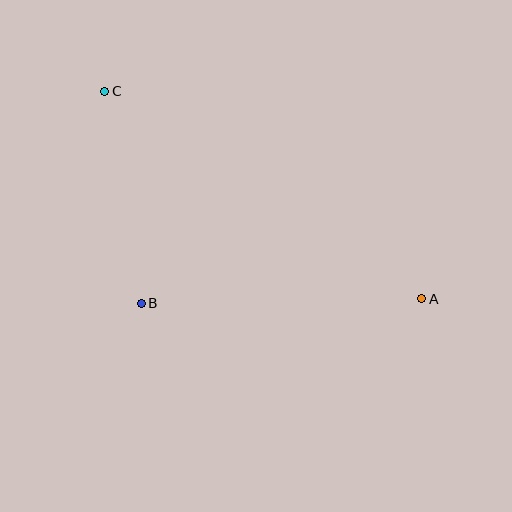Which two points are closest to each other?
Points B and C are closest to each other.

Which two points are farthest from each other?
Points A and C are farthest from each other.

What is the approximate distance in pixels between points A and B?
The distance between A and B is approximately 280 pixels.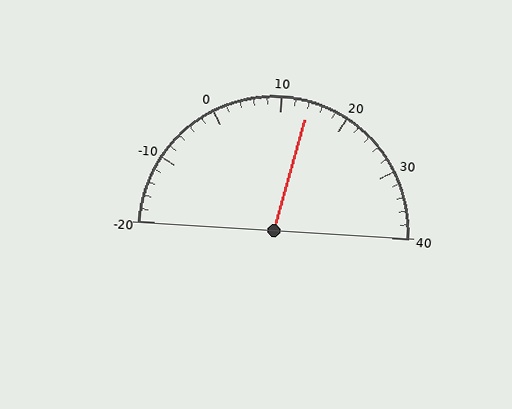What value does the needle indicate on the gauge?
The needle indicates approximately 14.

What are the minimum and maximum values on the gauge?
The gauge ranges from -20 to 40.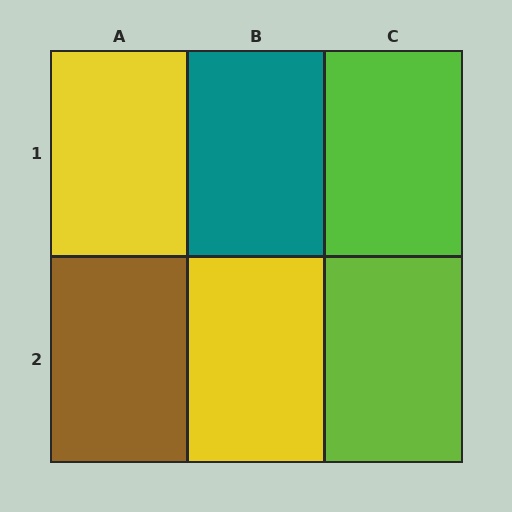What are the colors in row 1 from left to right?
Yellow, teal, lime.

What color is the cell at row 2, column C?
Lime.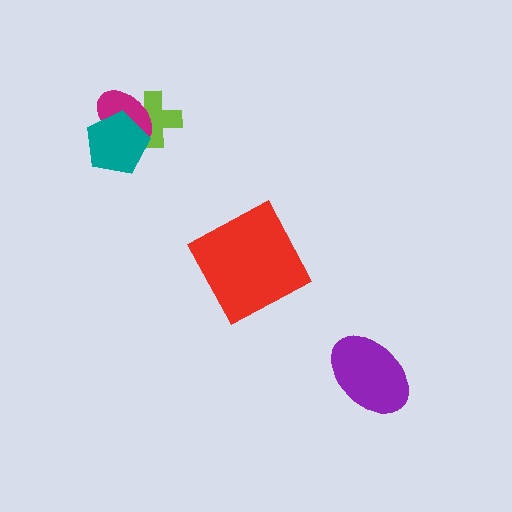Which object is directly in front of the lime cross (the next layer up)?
The magenta ellipse is directly in front of the lime cross.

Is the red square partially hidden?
No, no other shape covers it.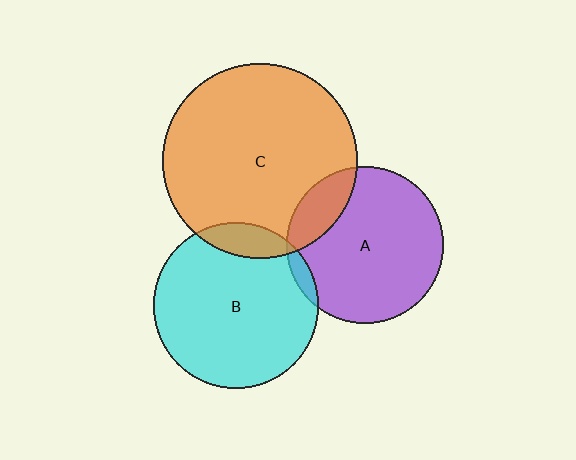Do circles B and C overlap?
Yes.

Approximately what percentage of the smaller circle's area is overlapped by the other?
Approximately 10%.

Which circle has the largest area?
Circle C (orange).